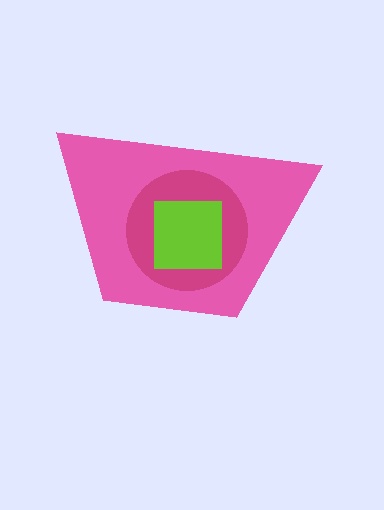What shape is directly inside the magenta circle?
The lime square.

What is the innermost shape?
The lime square.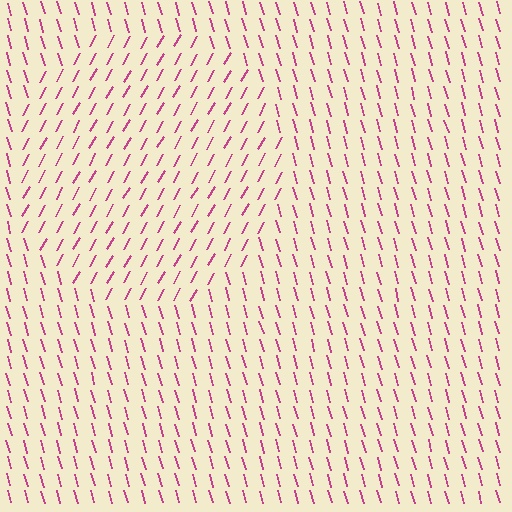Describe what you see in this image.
The image is filled with small magenta line segments. A circle region in the image has lines oriented differently from the surrounding lines, creating a visible texture boundary.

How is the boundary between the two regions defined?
The boundary is defined purely by a change in line orientation (approximately 45 degrees difference). All lines are the same color and thickness.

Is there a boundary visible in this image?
Yes, there is a texture boundary formed by a change in line orientation.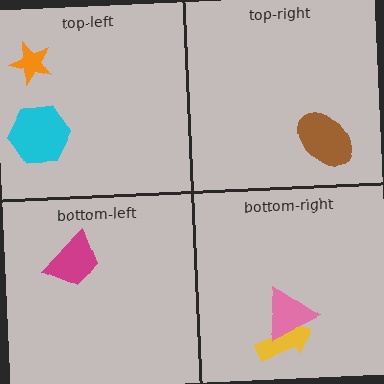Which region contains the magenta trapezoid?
The bottom-left region.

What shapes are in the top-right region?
The brown ellipse.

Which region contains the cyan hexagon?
The top-left region.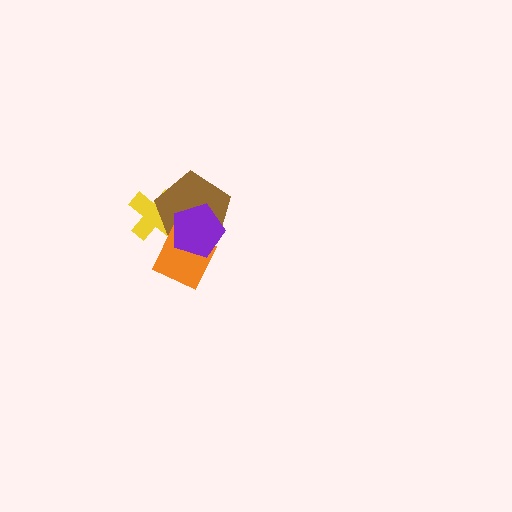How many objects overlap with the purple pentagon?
3 objects overlap with the purple pentagon.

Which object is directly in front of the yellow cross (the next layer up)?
The brown pentagon is directly in front of the yellow cross.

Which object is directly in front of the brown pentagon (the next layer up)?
The orange diamond is directly in front of the brown pentagon.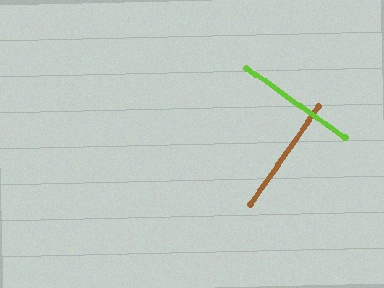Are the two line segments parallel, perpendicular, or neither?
Perpendicular — they meet at approximately 90°.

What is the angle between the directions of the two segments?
Approximately 90 degrees.